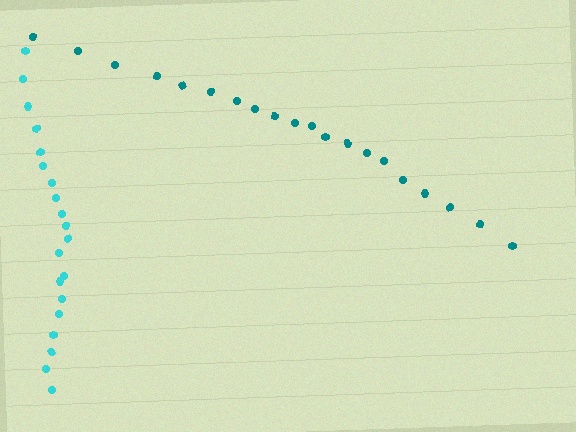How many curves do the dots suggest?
There are 2 distinct paths.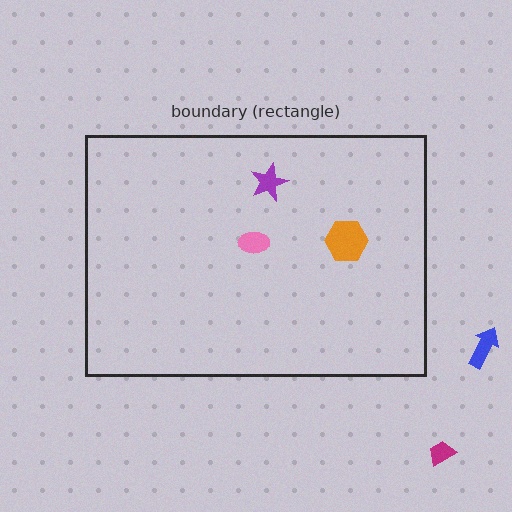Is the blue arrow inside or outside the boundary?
Outside.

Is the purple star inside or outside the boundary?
Inside.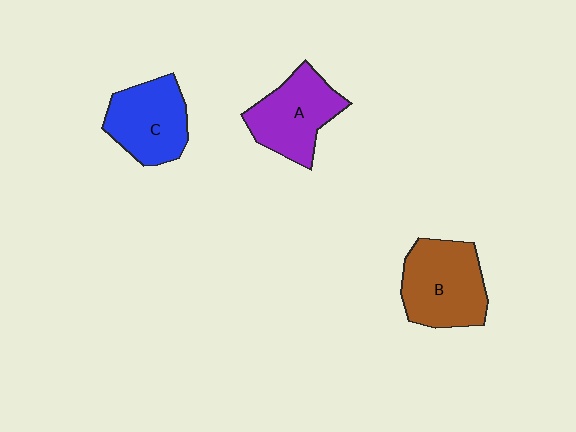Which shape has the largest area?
Shape B (brown).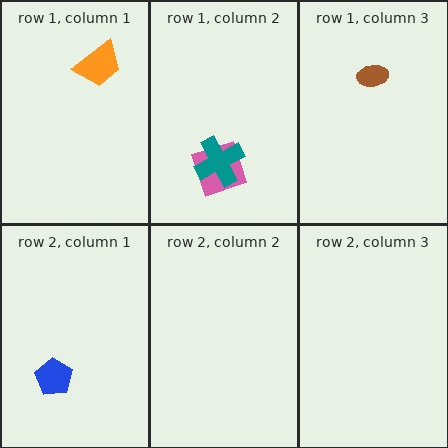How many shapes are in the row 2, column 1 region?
1.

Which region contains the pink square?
The row 1, column 2 region.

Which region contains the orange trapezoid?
The row 1, column 1 region.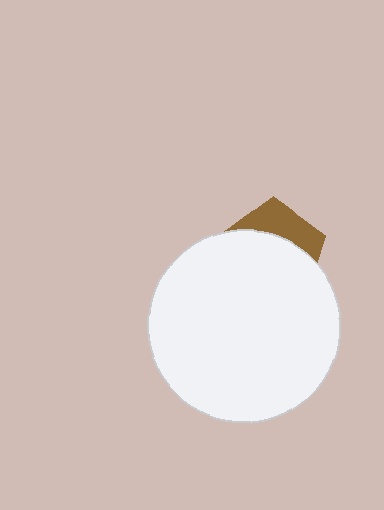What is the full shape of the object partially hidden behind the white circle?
The partially hidden object is a brown pentagon.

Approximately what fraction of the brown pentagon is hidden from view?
Roughly 68% of the brown pentagon is hidden behind the white circle.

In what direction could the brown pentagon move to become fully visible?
The brown pentagon could move up. That would shift it out from behind the white circle entirely.